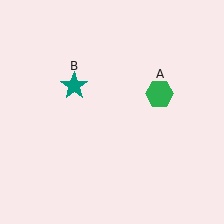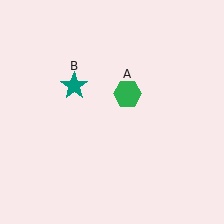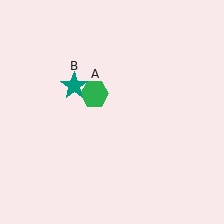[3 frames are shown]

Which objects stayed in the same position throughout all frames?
Teal star (object B) remained stationary.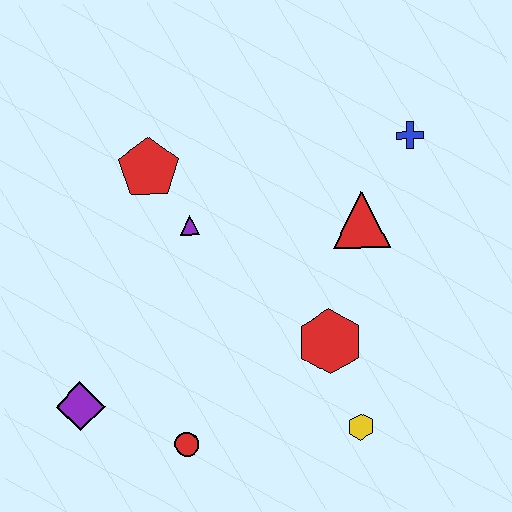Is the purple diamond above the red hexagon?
No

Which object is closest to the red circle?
The purple diamond is closest to the red circle.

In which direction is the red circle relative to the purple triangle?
The red circle is below the purple triangle.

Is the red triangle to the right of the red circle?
Yes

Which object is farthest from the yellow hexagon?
The red pentagon is farthest from the yellow hexagon.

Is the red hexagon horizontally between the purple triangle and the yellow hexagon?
Yes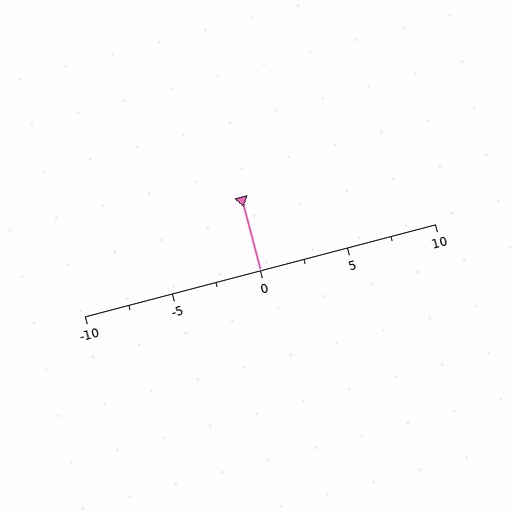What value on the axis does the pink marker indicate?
The marker indicates approximately 0.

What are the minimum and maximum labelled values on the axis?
The axis runs from -10 to 10.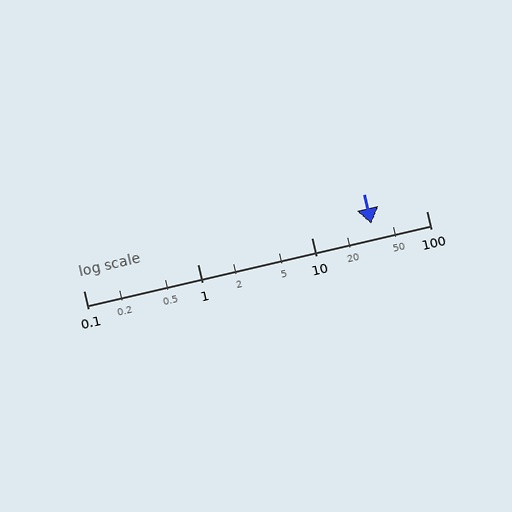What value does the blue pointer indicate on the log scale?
The pointer indicates approximately 33.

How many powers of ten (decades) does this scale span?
The scale spans 3 decades, from 0.1 to 100.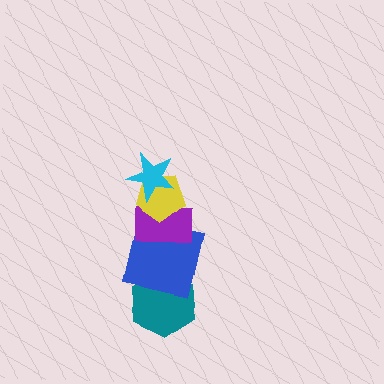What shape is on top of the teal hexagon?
The blue square is on top of the teal hexagon.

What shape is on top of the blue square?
The purple rectangle is on top of the blue square.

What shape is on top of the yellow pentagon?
The cyan star is on top of the yellow pentagon.